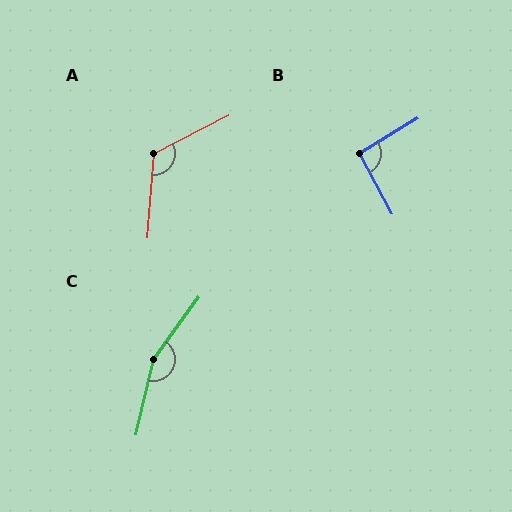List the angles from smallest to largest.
B (93°), A (122°), C (157°).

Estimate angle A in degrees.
Approximately 122 degrees.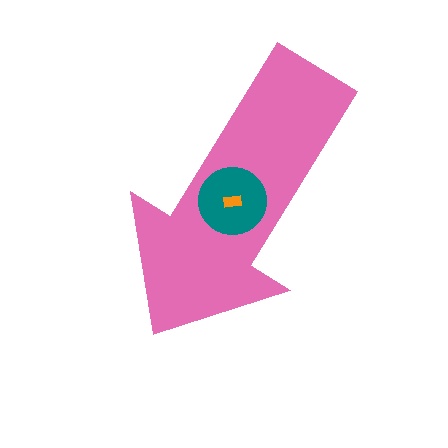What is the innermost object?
The orange rectangle.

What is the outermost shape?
The pink arrow.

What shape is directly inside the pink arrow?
The teal circle.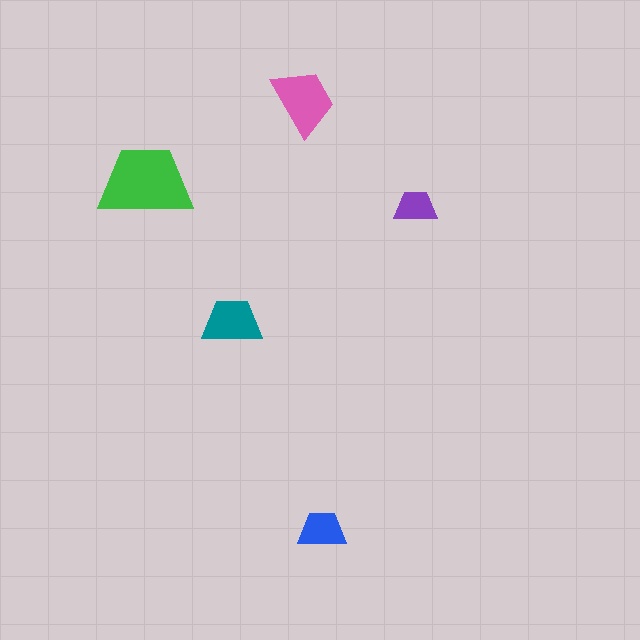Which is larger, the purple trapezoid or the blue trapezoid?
The blue one.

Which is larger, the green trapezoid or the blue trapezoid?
The green one.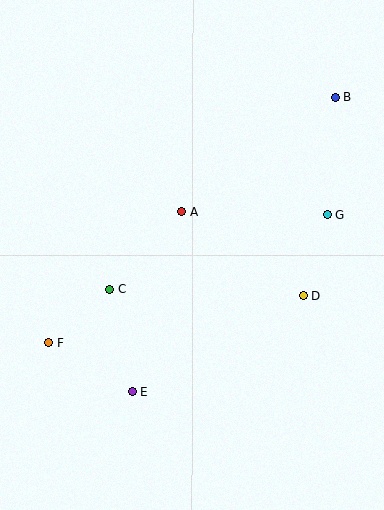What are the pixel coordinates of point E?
Point E is at (132, 392).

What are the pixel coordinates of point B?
Point B is at (336, 98).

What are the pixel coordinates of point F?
Point F is at (49, 342).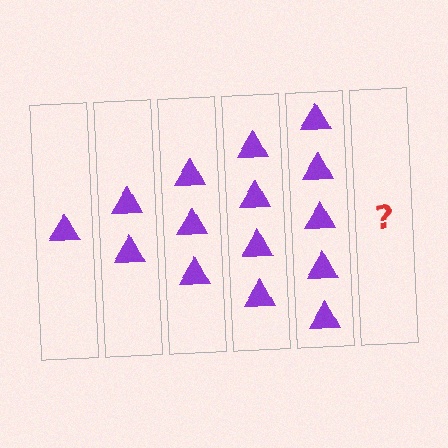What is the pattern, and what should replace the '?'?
The pattern is that each step adds one more triangle. The '?' should be 6 triangles.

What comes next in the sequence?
The next element should be 6 triangles.